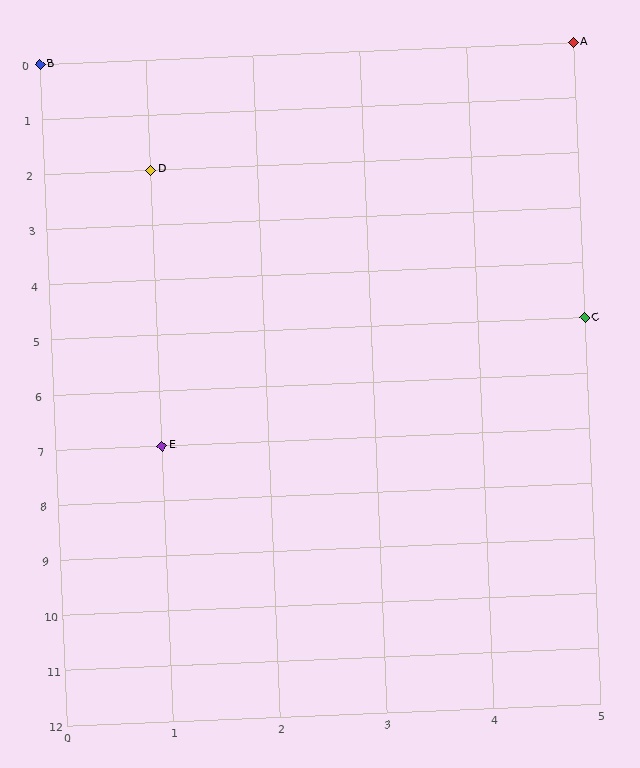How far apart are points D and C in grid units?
Points D and C are 4 columns and 3 rows apart (about 5.0 grid units diagonally).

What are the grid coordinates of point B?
Point B is at grid coordinates (0, 0).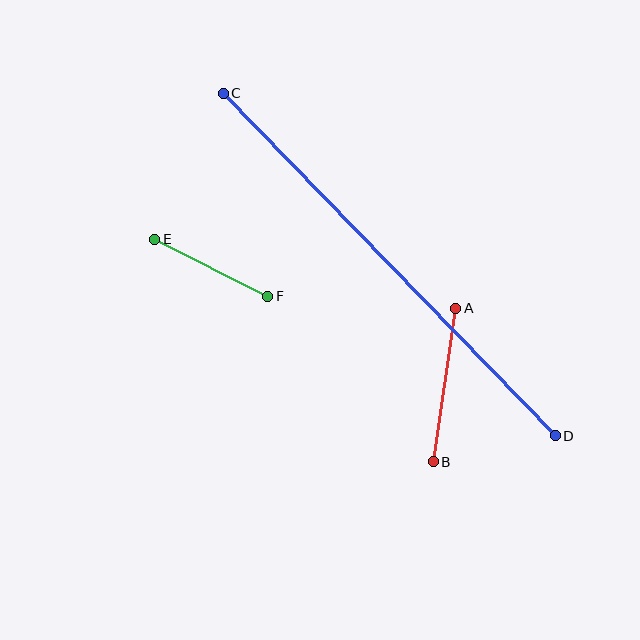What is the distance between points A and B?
The distance is approximately 155 pixels.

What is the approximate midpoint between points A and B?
The midpoint is at approximately (445, 385) pixels.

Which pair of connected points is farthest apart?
Points C and D are farthest apart.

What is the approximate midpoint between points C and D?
The midpoint is at approximately (389, 264) pixels.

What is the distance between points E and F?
The distance is approximately 127 pixels.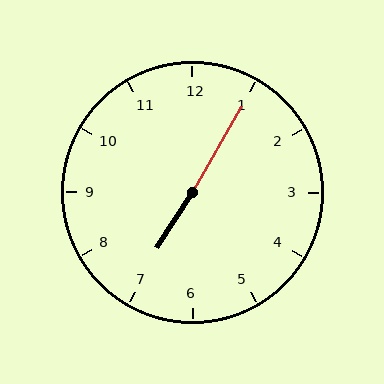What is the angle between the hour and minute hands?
Approximately 178 degrees.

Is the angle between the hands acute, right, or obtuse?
It is obtuse.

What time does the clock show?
7:05.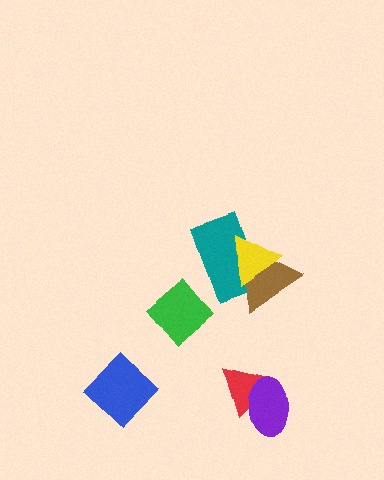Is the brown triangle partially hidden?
Yes, it is partially covered by another shape.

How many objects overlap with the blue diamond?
0 objects overlap with the blue diamond.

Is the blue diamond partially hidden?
No, no other shape covers it.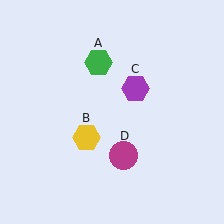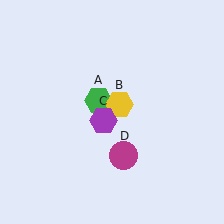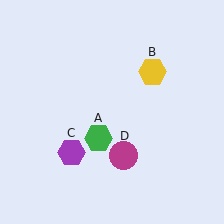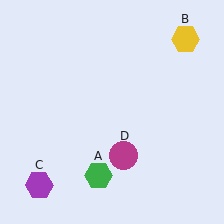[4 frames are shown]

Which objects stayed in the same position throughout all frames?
Magenta circle (object D) remained stationary.